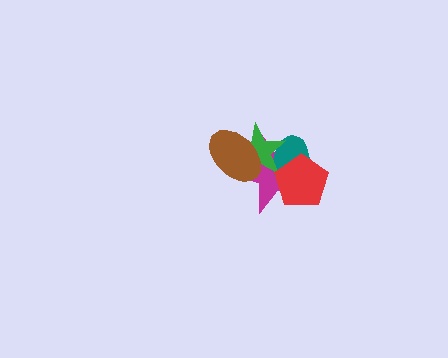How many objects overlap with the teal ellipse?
3 objects overlap with the teal ellipse.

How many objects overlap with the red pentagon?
2 objects overlap with the red pentagon.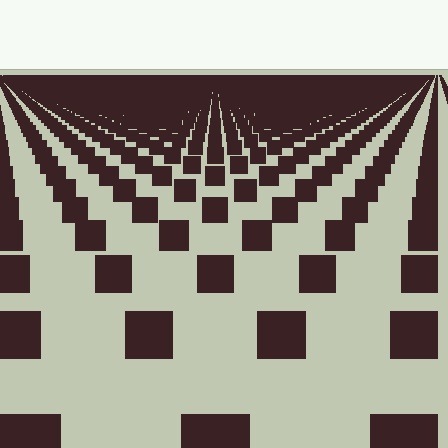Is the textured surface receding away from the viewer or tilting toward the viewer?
The surface is receding away from the viewer. Texture elements get smaller and denser toward the top.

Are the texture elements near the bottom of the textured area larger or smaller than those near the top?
Larger. Near the bottom, elements are closer to the viewer and appear at a bigger on-screen size.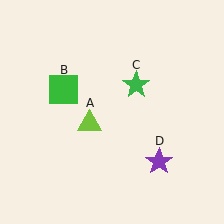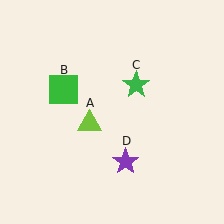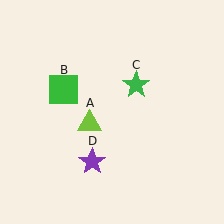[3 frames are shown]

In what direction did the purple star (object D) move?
The purple star (object D) moved left.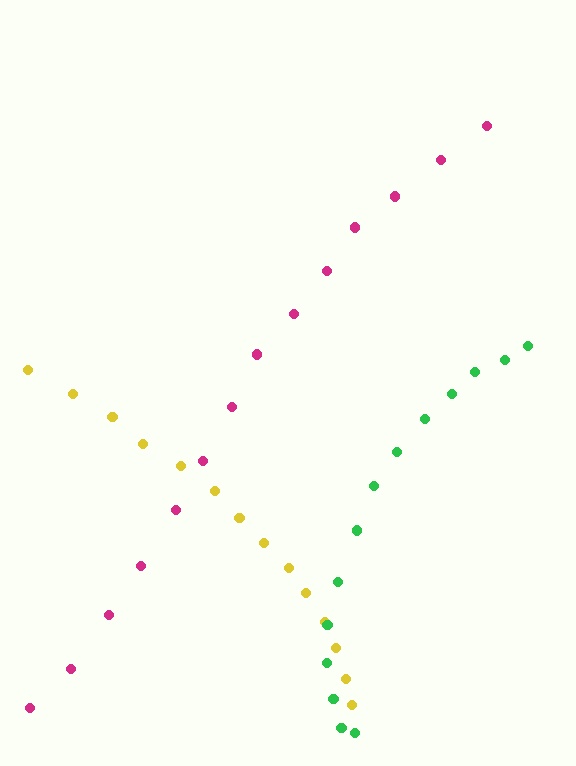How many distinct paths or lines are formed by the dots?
There are 3 distinct paths.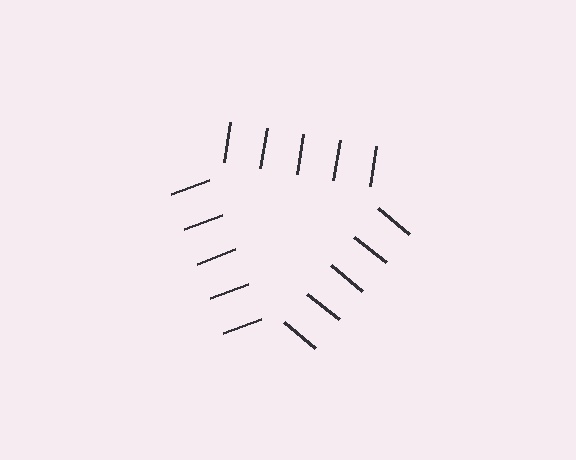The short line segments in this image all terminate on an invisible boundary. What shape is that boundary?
An illusory triangle — the line segments terminate on its edges but no continuous stroke is drawn.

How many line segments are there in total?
15 — 5 along each of the 3 edges.